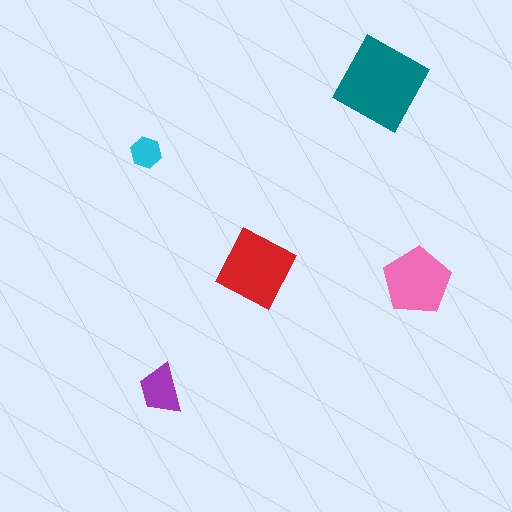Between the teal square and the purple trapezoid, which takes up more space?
The teal square.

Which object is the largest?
The teal square.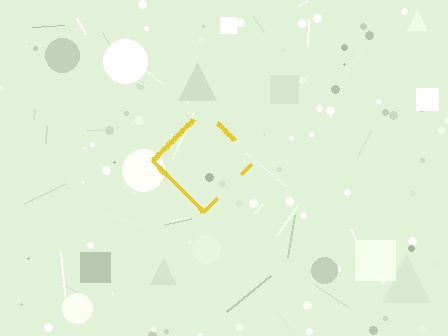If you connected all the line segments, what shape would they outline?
They would outline a diamond.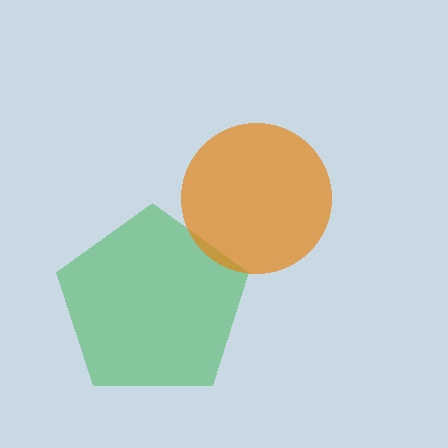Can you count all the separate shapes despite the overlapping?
Yes, there are 2 separate shapes.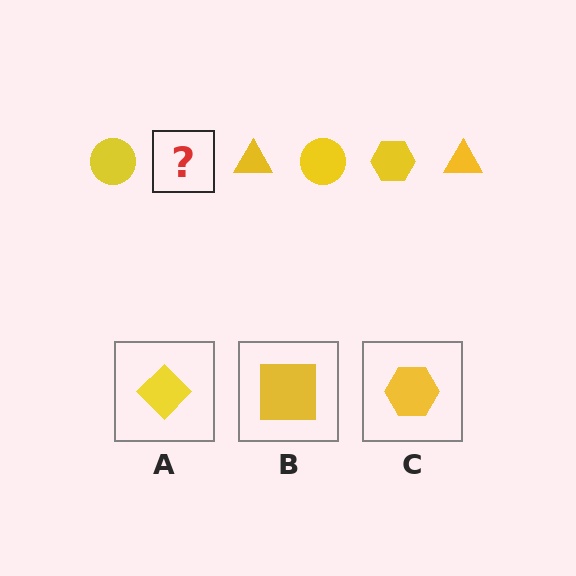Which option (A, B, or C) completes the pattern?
C.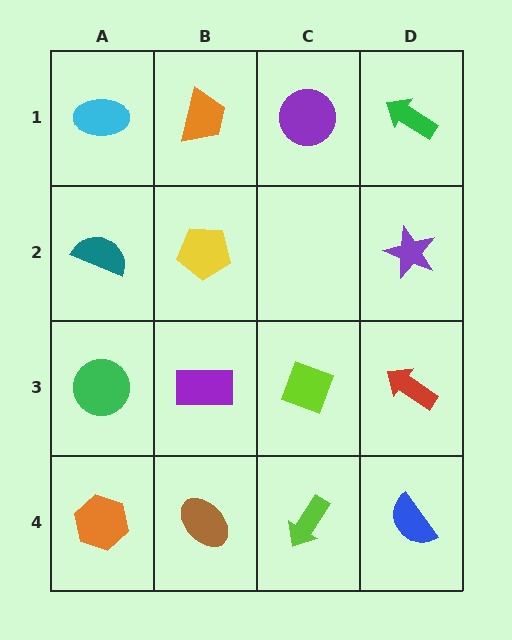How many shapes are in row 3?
4 shapes.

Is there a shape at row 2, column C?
No, that cell is empty.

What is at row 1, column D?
A green arrow.